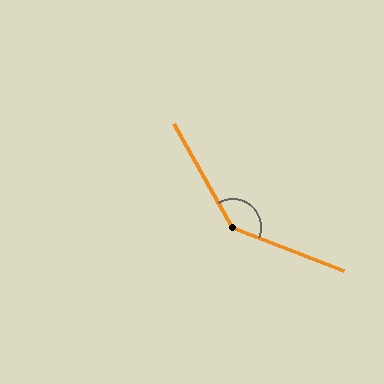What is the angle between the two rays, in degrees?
Approximately 141 degrees.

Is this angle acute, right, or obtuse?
It is obtuse.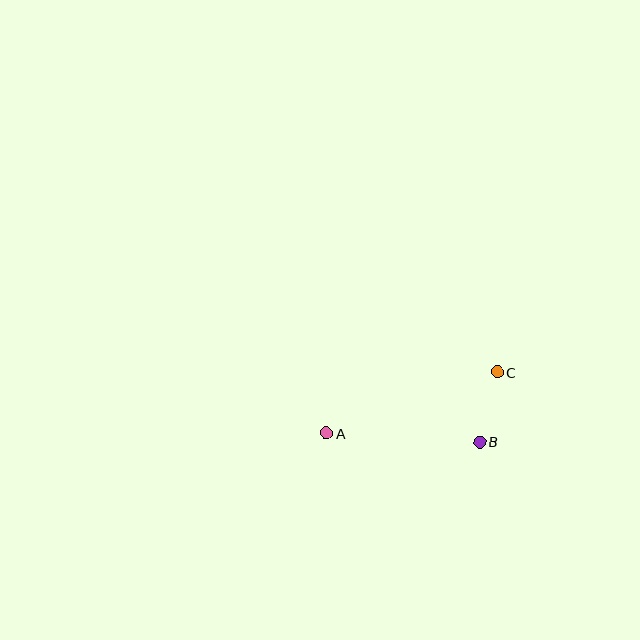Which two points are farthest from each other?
Points A and C are farthest from each other.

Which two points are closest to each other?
Points B and C are closest to each other.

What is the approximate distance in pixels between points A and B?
The distance between A and B is approximately 153 pixels.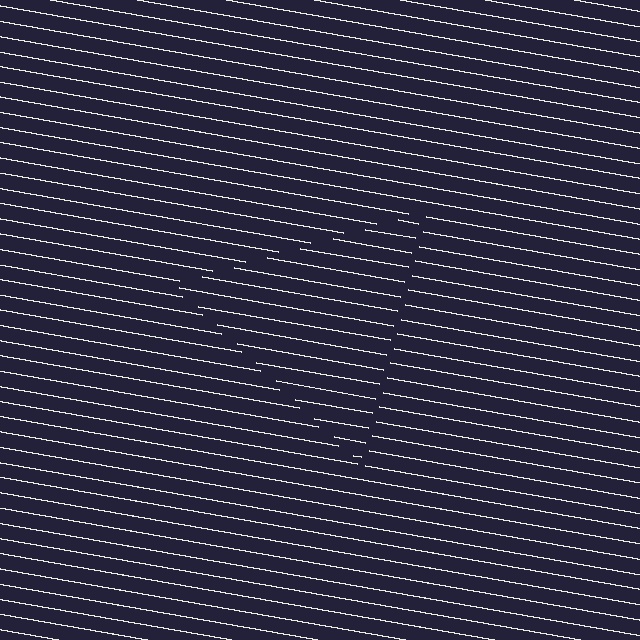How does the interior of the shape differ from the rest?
The interior of the shape contains the same grating, shifted by half a period — the contour is defined by the phase discontinuity where line-ends from the inner and outer gratings abut.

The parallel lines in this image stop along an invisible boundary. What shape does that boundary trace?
An illusory triangle. The interior of the shape contains the same grating, shifted by half a period — the contour is defined by the phase discontinuity where line-ends from the inner and outer gratings abut.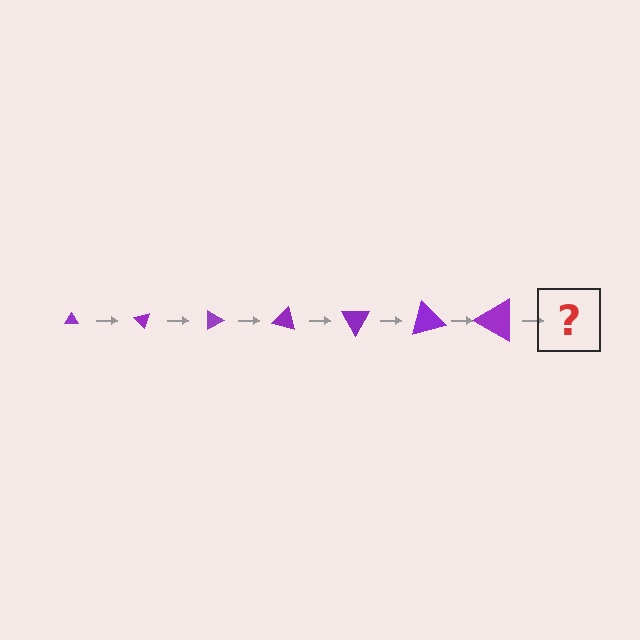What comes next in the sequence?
The next element should be a triangle, larger than the previous one and rotated 315 degrees from the start.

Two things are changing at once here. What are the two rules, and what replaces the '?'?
The two rules are that the triangle grows larger each step and it rotates 45 degrees each step. The '?' should be a triangle, larger than the previous one and rotated 315 degrees from the start.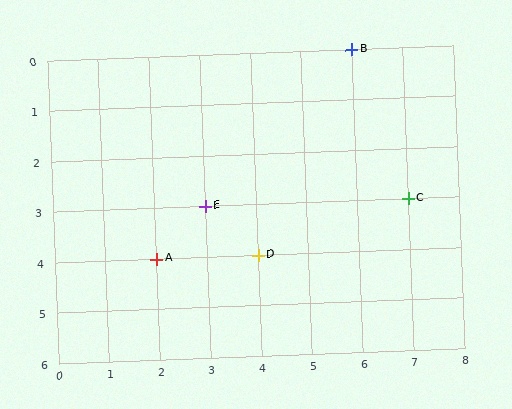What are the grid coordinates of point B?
Point B is at grid coordinates (6, 0).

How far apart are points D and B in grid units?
Points D and B are 2 columns and 4 rows apart (about 4.5 grid units diagonally).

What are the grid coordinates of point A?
Point A is at grid coordinates (2, 4).